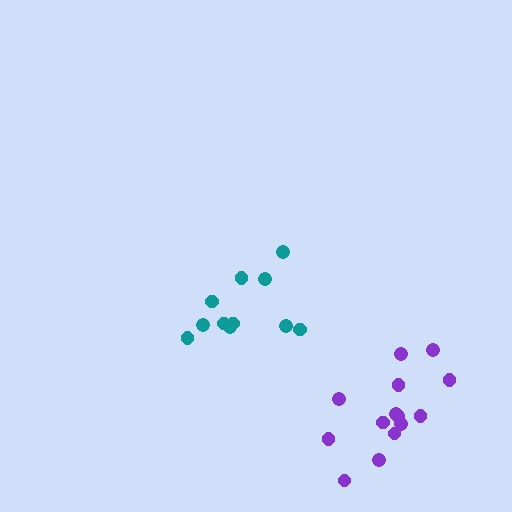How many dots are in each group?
Group 1: 11 dots, Group 2: 14 dots (25 total).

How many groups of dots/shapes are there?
There are 2 groups.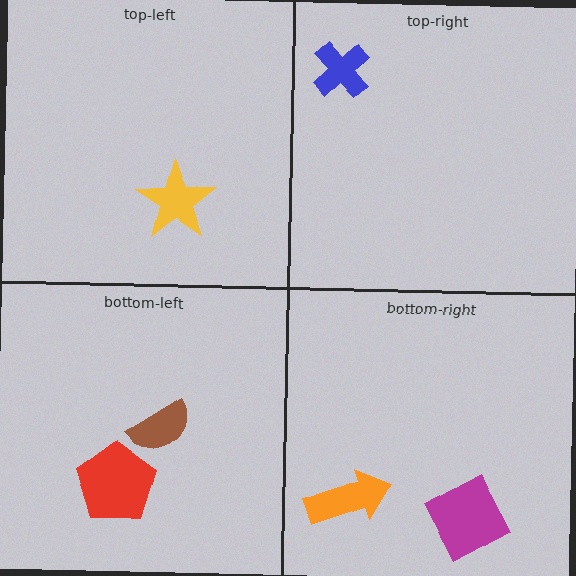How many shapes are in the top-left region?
1.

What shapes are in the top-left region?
The yellow star.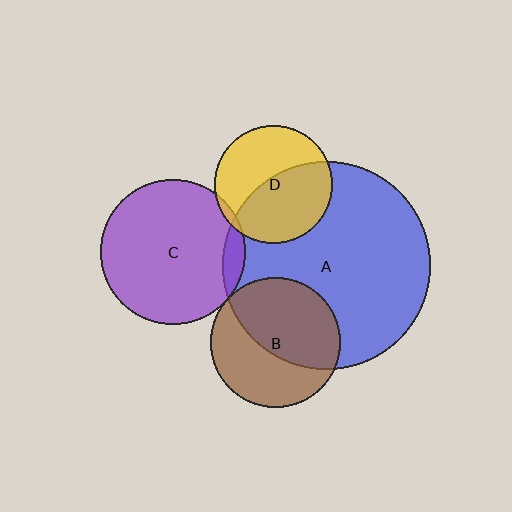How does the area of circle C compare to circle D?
Approximately 1.5 times.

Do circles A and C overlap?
Yes.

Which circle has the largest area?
Circle A (blue).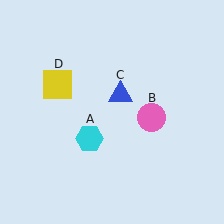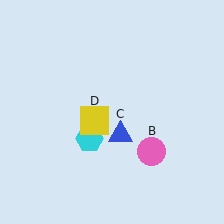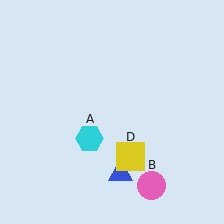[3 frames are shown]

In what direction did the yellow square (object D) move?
The yellow square (object D) moved down and to the right.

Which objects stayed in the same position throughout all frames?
Cyan hexagon (object A) remained stationary.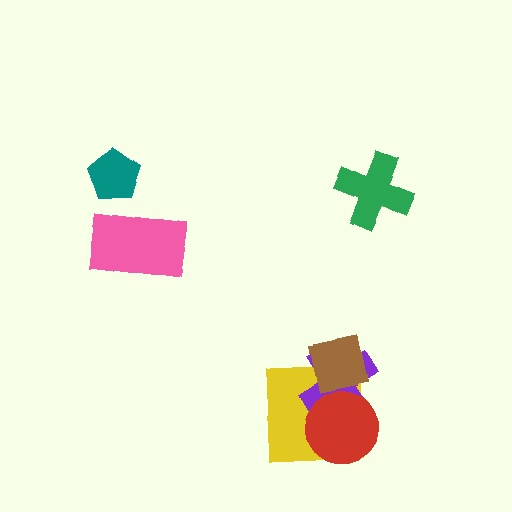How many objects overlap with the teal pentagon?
0 objects overlap with the teal pentagon.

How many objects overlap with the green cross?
0 objects overlap with the green cross.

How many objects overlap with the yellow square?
3 objects overlap with the yellow square.